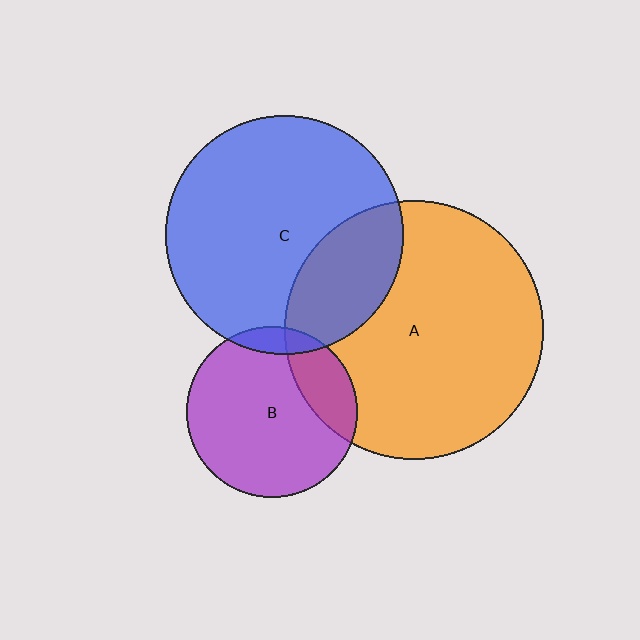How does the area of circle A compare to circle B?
Approximately 2.3 times.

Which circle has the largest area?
Circle A (orange).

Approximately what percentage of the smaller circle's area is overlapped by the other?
Approximately 25%.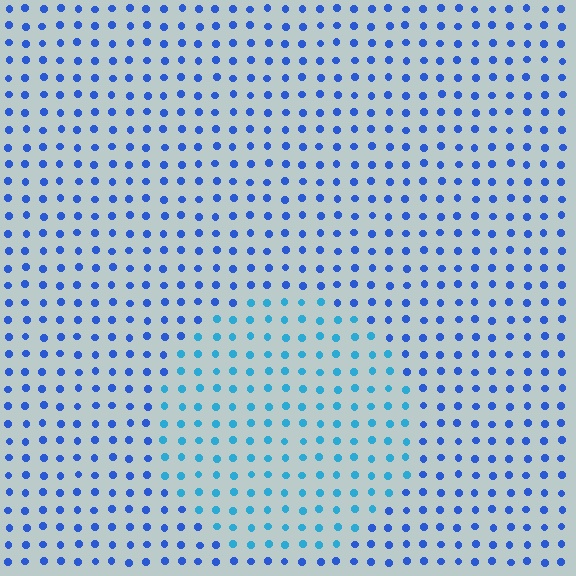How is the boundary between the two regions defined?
The boundary is defined purely by a slight shift in hue (about 29 degrees). Spacing, size, and orientation are identical on both sides.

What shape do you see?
I see a circle.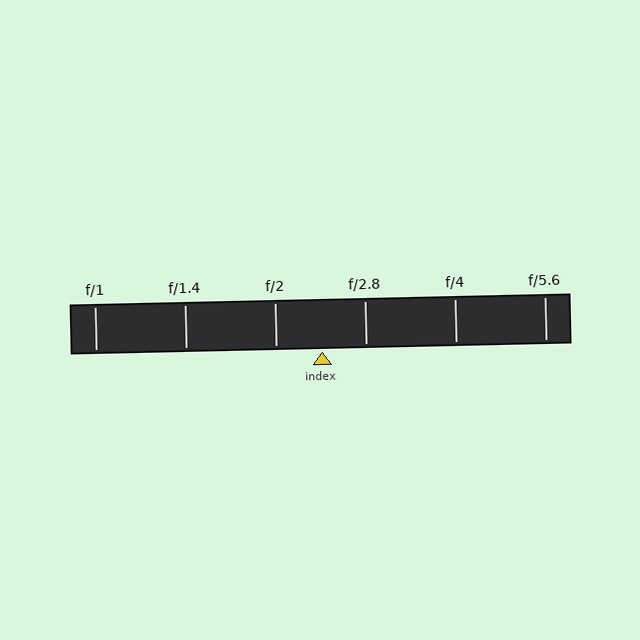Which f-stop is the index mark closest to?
The index mark is closest to f/2.8.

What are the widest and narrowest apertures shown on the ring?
The widest aperture shown is f/1 and the narrowest is f/5.6.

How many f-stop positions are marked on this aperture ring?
There are 6 f-stop positions marked.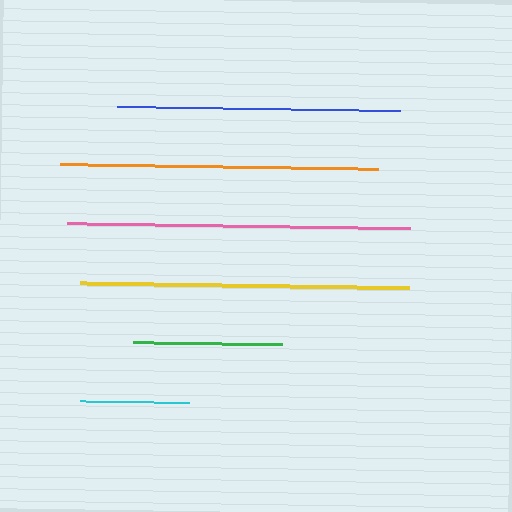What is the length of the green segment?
The green segment is approximately 149 pixels long.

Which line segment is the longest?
The pink line is the longest at approximately 344 pixels.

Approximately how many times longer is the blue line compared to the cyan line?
The blue line is approximately 2.6 times the length of the cyan line.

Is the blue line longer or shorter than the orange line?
The orange line is longer than the blue line.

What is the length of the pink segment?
The pink segment is approximately 344 pixels long.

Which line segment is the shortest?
The cyan line is the shortest at approximately 109 pixels.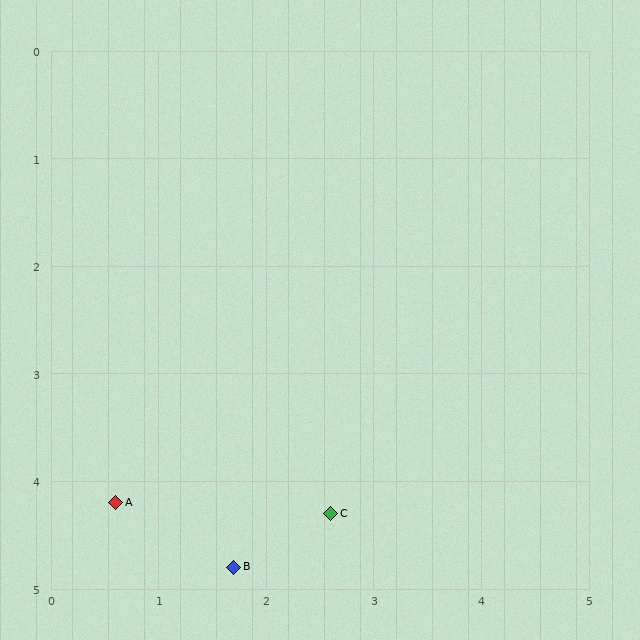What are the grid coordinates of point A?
Point A is at approximately (0.6, 4.2).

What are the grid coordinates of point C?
Point C is at approximately (2.6, 4.3).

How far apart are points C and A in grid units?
Points C and A are about 2.0 grid units apart.